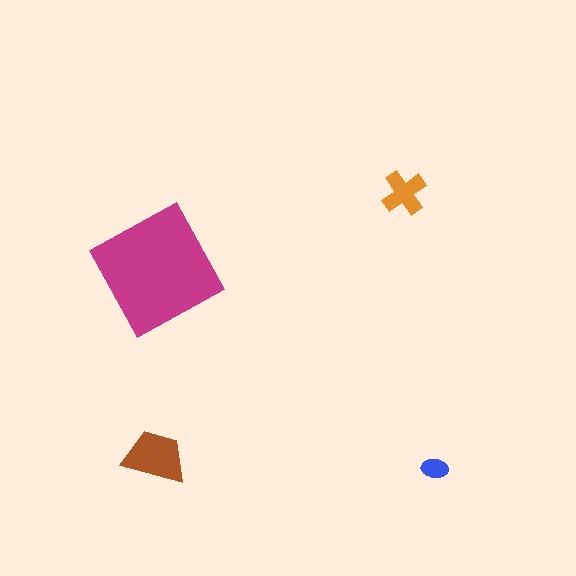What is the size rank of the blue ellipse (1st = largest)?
4th.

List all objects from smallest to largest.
The blue ellipse, the orange cross, the brown trapezoid, the magenta square.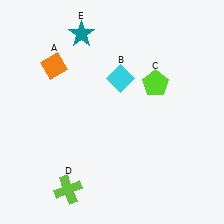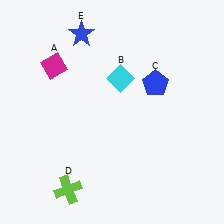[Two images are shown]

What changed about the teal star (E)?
In Image 1, E is teal. In Image 2, it changed to blue.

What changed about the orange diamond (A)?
In Image 1, A is orange. In Image 2, it changed to magenta.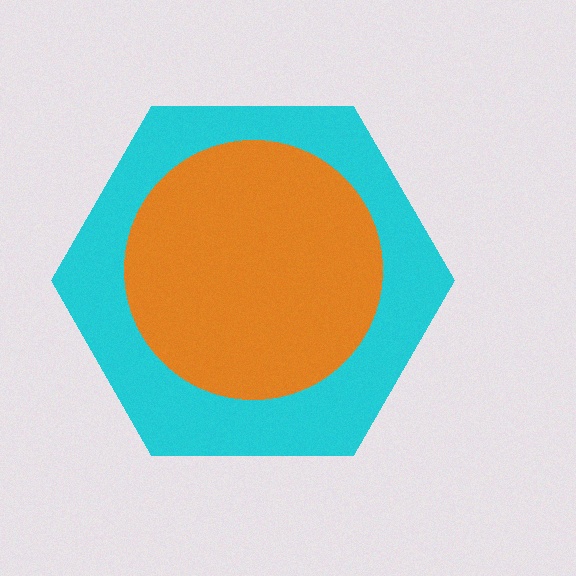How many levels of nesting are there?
2.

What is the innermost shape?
The orange circle.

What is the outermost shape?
The cyan hexagon.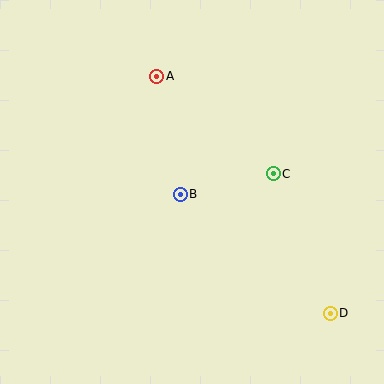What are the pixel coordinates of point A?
Point A is at (157, 76).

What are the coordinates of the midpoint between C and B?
The midpoint between C and B is at (227, 184).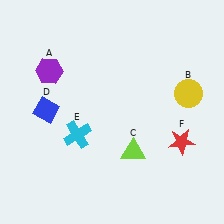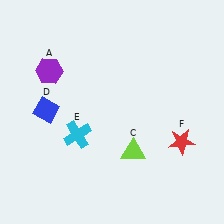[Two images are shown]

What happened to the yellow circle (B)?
The yellow circle (B) was removed in Image 2. It was in the top-right area of Image 1.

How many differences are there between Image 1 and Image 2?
There is 1 difference between the two images.